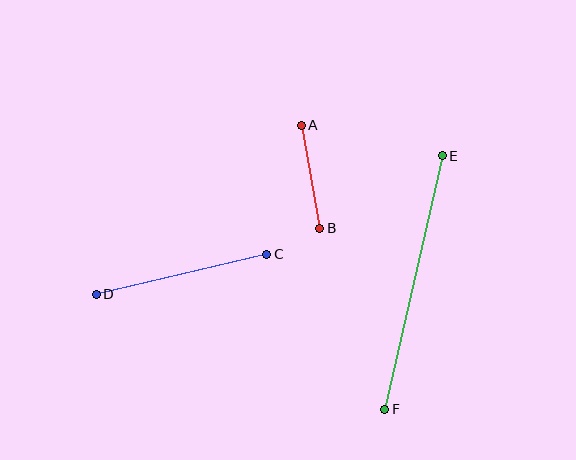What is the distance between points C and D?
The distance is approximately 175 pixels.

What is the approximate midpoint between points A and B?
The midpoint is at approximately (310, 177) pixels.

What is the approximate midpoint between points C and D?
The midpoint is at approximately (181, 274) pixels.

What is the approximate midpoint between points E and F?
The midpoint is at approximately (413, 282) pixels.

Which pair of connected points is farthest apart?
Points E and F are farthest apart.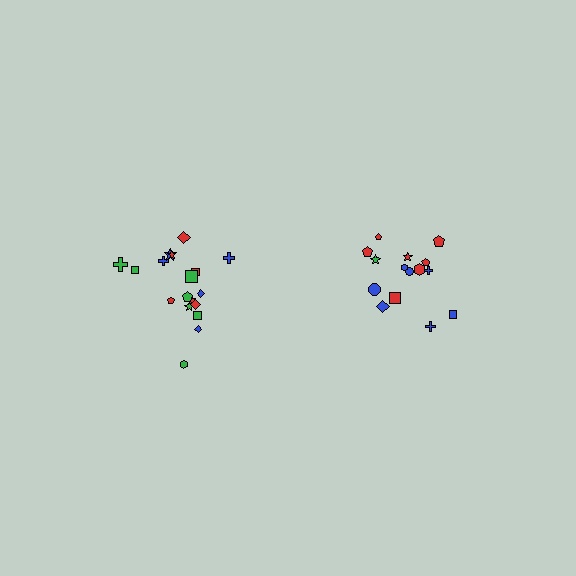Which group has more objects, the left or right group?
The left group.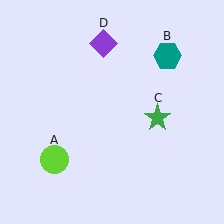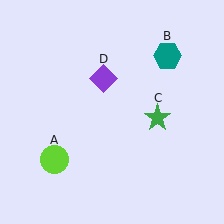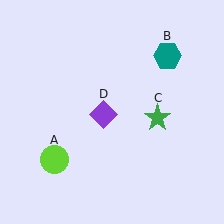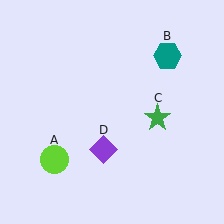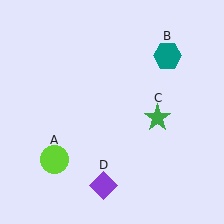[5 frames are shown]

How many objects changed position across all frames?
1 object changed position: purple diamond (object D).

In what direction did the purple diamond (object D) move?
The purple diamond (object D) moved down.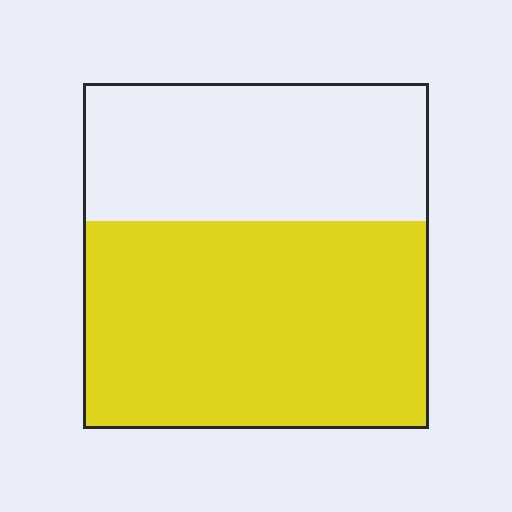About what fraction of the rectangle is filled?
About three fifths (3/5).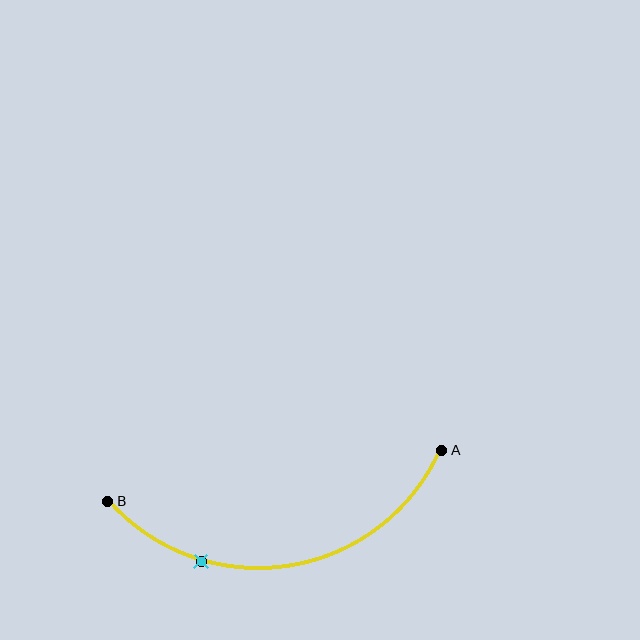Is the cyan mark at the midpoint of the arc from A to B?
No. The cyan mark lies on the arc but is closer to endpoint B. The arc midpoint would be at the point on the curve equidistant along the arc from both A and B.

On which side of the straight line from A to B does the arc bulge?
The arc bulges below the straight line connecting A and B.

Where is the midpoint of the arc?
The arc midpoint is the point on the curve farthest from the straight line joining A and B. It sits below that line.